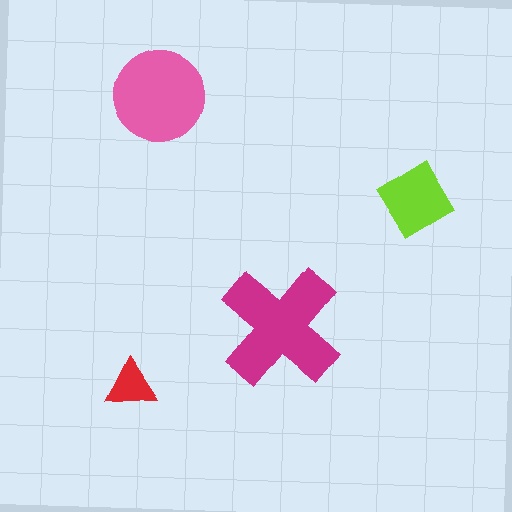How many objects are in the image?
There are 4 objects in the image.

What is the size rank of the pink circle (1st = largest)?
2nd.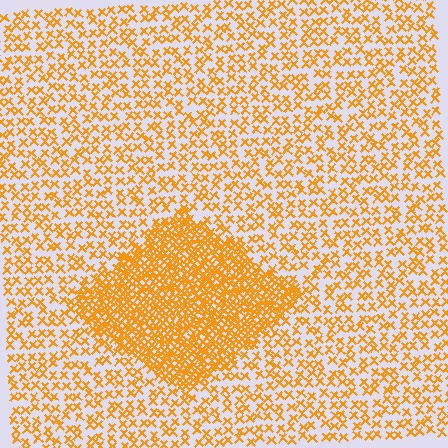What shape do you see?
I see a diamond.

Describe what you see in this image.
The image contains small orange elements arranged at two different densities. A diamond-shaped region is visible where the elements are more densely packed than the surrounding area.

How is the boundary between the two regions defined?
The boundary is defined by a change in element density (approximately 2.7x ratio). All elements are the same color, size, and shape.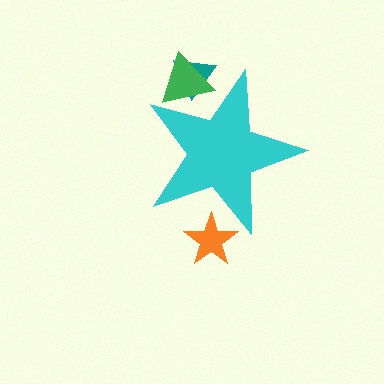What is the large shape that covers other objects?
A cyan star.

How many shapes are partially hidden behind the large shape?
3 shapes are partially hidden.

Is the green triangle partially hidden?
Yes, the green triangle is partially hidden behind the cyan star.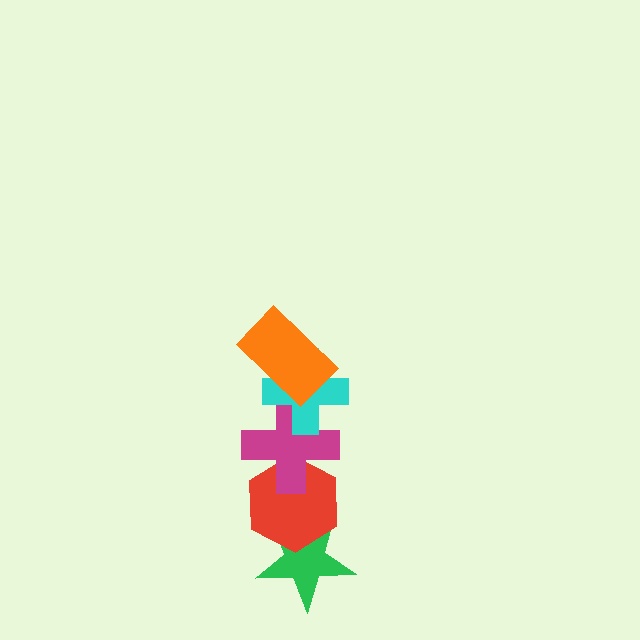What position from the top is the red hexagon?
The red hexagon is 4th from the top.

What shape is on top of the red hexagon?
The magenta cross is on top of the red hexagon.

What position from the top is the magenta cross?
The magenta cross is 3rd from the top.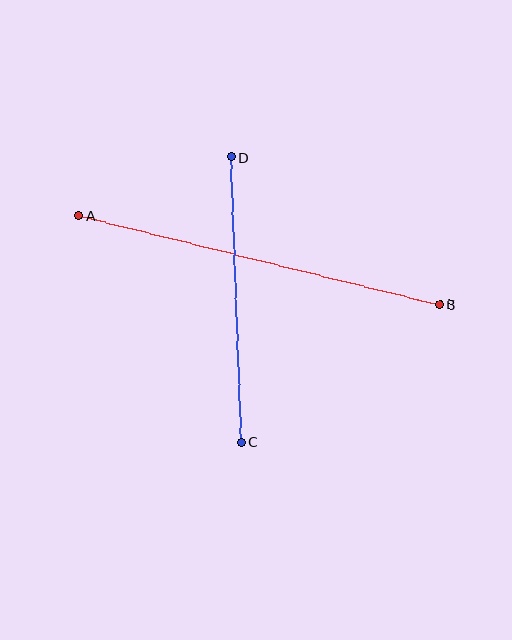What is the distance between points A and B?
The distance is approximately 371 pixels.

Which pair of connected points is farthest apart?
Points A and B are farthest apart.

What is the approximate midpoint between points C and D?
The midpoint is at approximately (236, 300) pixels.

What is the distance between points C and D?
The distance is approximately 285 pixels.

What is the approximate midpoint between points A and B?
The midpoint is at approximately (259, 260) pixels.